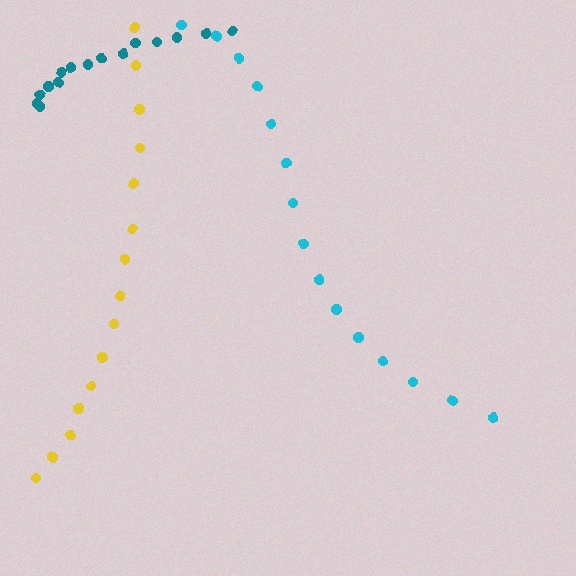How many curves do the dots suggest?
There are 3 distinct paths.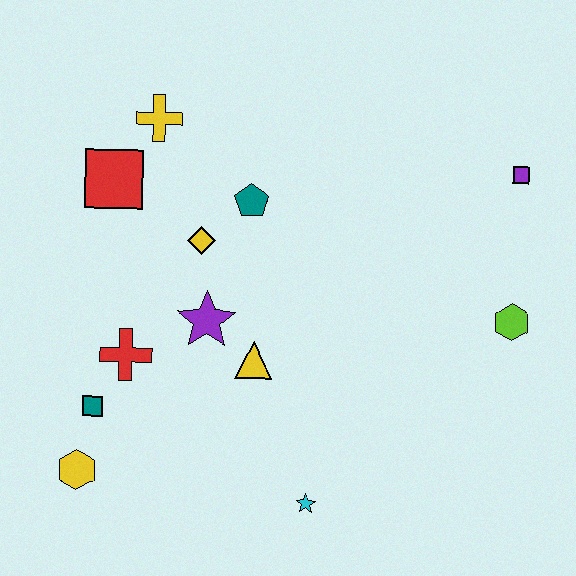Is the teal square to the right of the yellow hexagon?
Yes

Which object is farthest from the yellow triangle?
The purple square is farthest from the yellow triangle.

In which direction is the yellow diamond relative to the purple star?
The yellow diamond is above the purple star.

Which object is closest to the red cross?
The teal square is closest to the red cross.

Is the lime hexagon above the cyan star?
Yes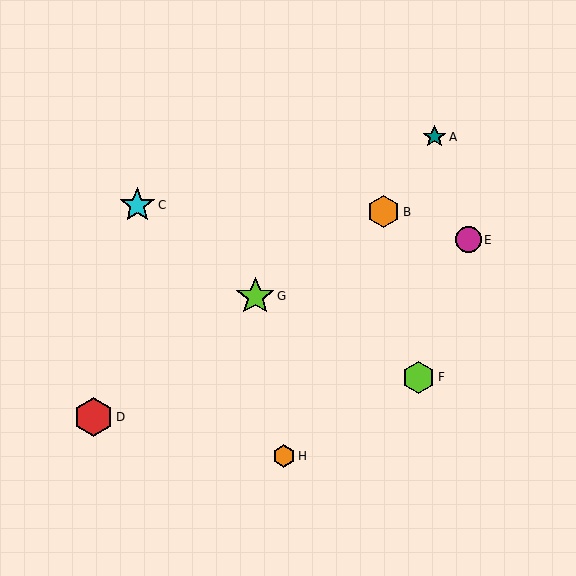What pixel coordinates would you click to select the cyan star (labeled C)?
Click at (137, 205) to select the cyan star C.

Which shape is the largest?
The red hexagon (labeled D) is the largest.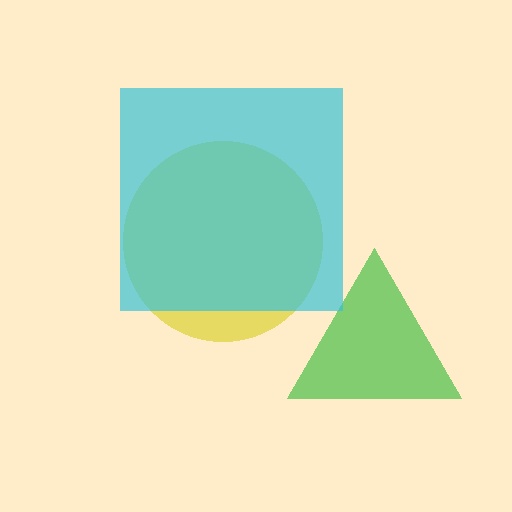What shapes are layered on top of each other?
The layered shapes are: a green triangle, a yellow circle, a cyan square.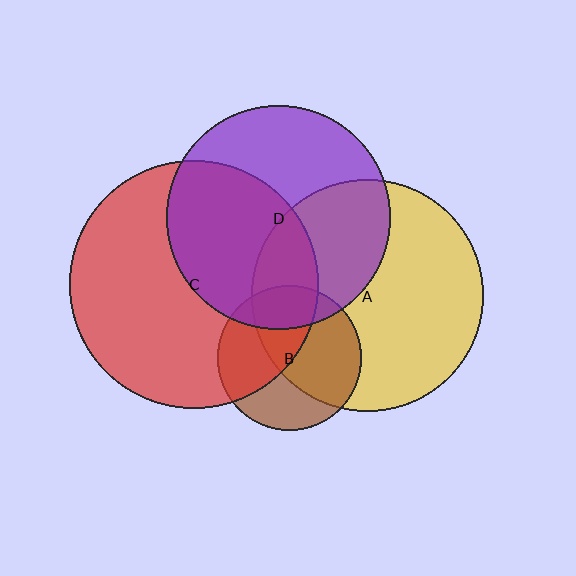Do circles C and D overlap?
Yes.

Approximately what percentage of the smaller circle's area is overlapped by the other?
Approximately 50%.